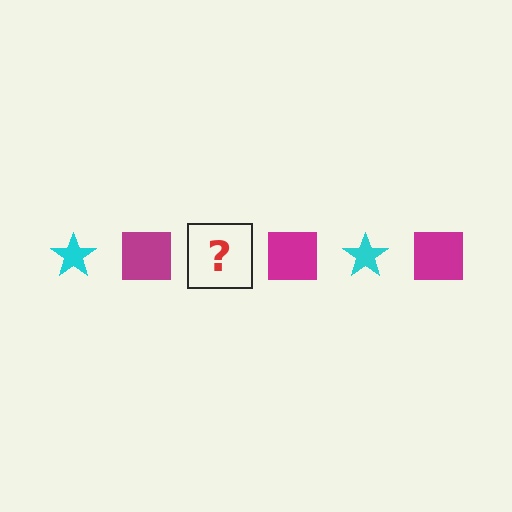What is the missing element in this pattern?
The missing element is a cyan star.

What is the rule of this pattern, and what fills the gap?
The rule is that the pattern alternates between cyan star and magenta square. The gap should be filled with a cyan star.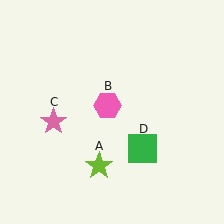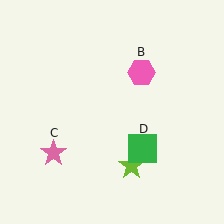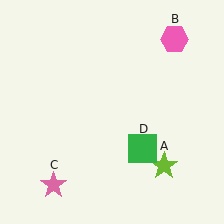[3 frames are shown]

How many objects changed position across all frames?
3 objects changed position: lime star (object A), pink hexagon (object B), pink star (object C).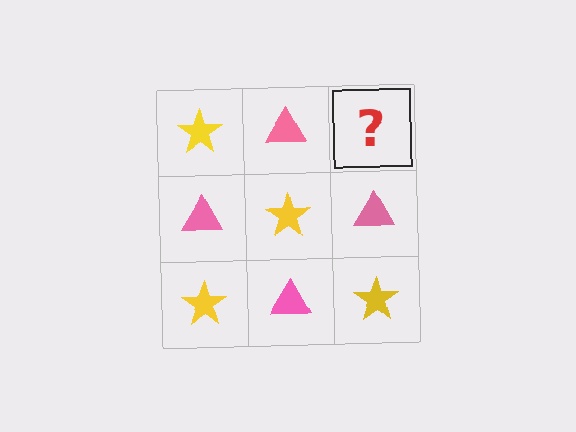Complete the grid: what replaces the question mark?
The question mark should be replaced with a yellow star.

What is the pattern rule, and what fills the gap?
The rule is that it alternates yellow star and pink triangle in a checkerboard pattern. The gap should be filled with a yellow star.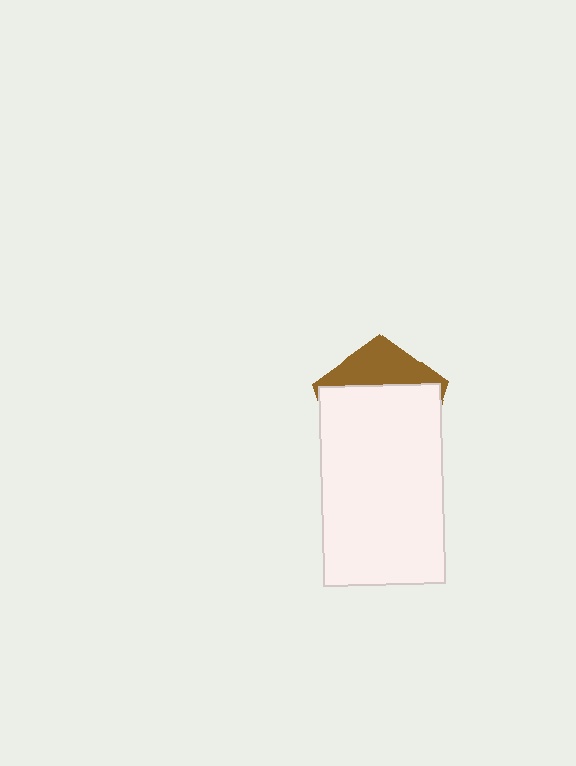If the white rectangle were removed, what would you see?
You would see the complete brown pentagon.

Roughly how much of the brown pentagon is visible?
A small part of it is visible (roughly 31%).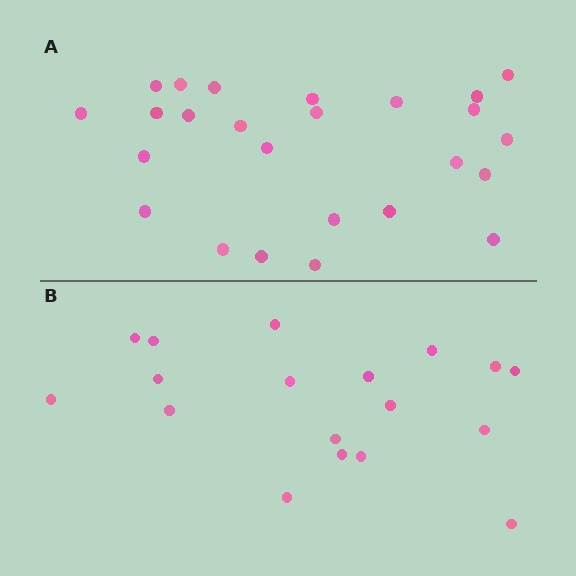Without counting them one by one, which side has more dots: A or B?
Region A (the top region) has more dots.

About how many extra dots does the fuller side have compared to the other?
Region A has roughly 8 or so more dots than region B.